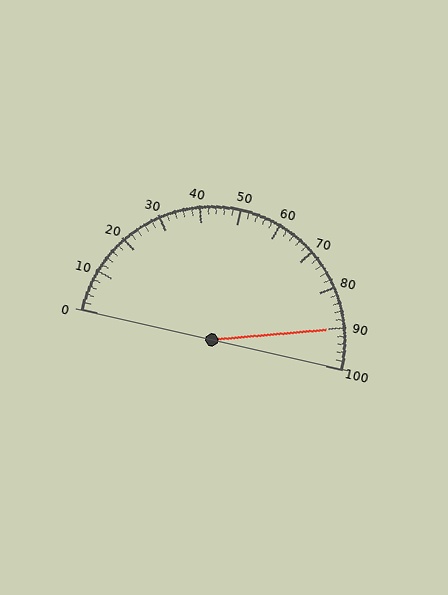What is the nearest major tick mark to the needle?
The nearest major tick mark is 90.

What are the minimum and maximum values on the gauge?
The gauge ranges from 0 to 100.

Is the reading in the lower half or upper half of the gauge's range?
The reading is in the upper half of the range (0 to 100).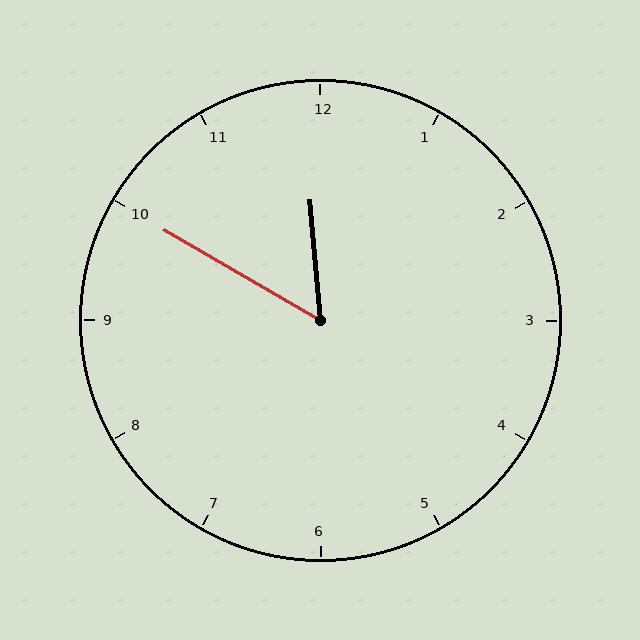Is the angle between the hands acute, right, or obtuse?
It is acute.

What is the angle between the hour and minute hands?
Approximately 55 degrees.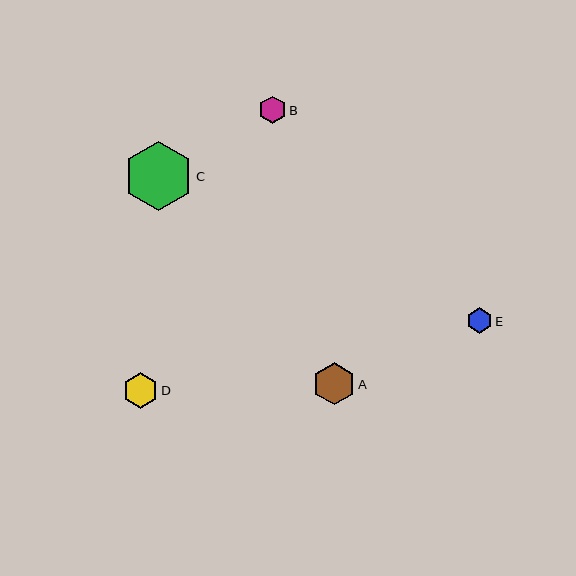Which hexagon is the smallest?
Hexagon E is the smallest with a size of approximately 25 pixels.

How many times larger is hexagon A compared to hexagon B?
Hexagon A is approximately 1.5 times the size of hexagon B.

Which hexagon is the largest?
Hexagon C is the largest with a size of approximately 69 pixels.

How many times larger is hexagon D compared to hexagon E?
Hexagon D is approximately 1.4 times the size of hexagon E.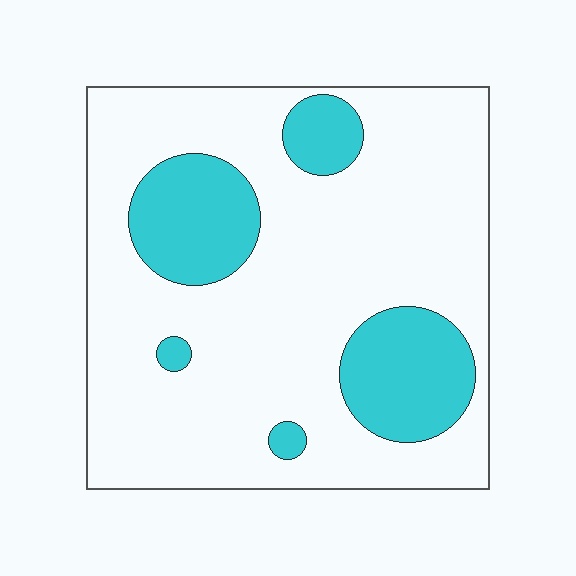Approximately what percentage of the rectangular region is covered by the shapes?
Approximately 20%.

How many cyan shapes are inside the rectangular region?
5.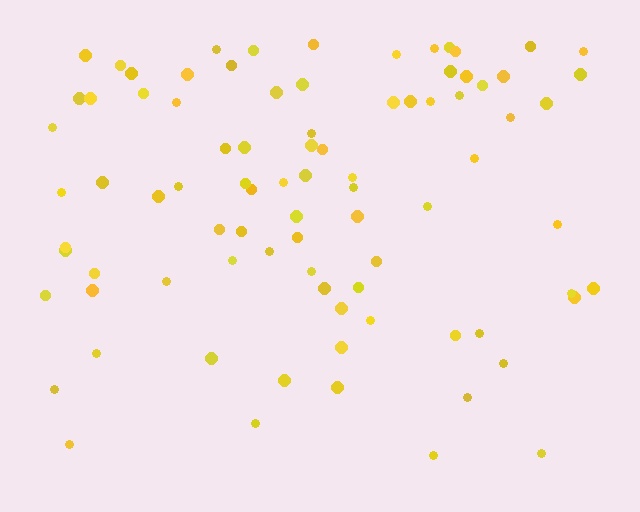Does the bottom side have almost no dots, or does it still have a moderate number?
Still a moderate number, just noticeably fewer than the top.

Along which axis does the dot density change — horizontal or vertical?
Vertical.